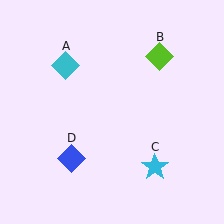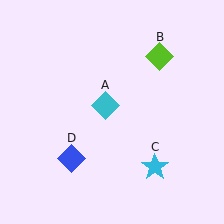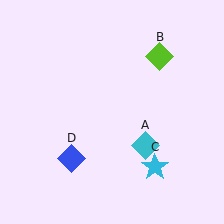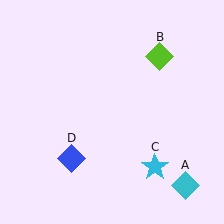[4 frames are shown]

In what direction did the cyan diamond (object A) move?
The cyan diamond (object A) moved down and to the right.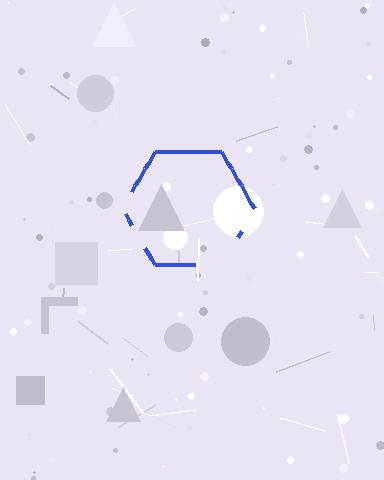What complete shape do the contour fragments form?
The contour fragments form a hexagon.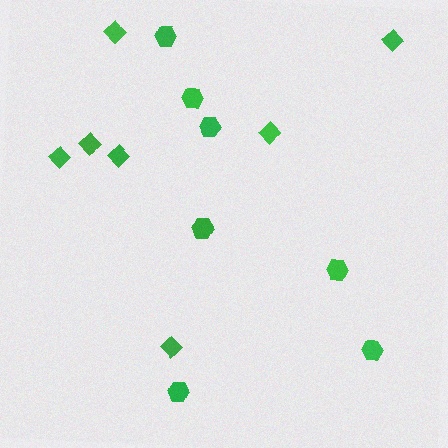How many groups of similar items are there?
There are 2 groups: one group of hexagons (7) and one group of diamonds (7).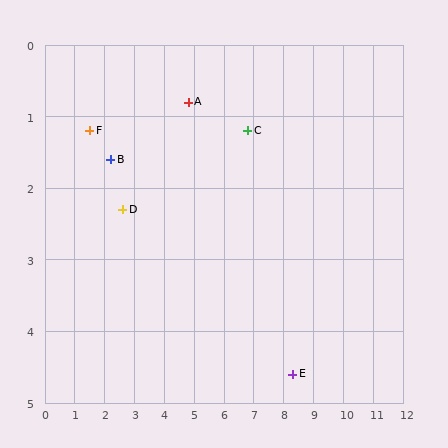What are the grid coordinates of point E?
Point E is at approximately (8.3, 4.6).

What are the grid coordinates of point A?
Point A is at approximately (4.8, 0.8).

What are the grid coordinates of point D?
Point D is at approximately (2.6, 2.3).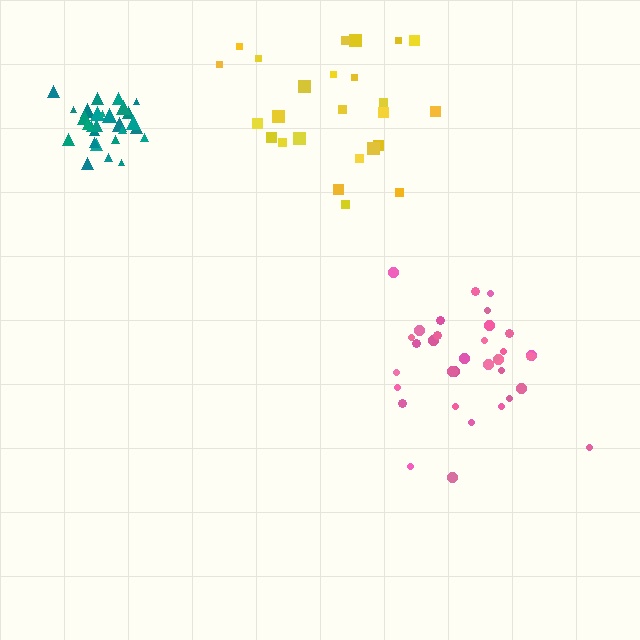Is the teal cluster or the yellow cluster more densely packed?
Teal.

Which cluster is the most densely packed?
Teal.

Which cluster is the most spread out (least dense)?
Yellow.